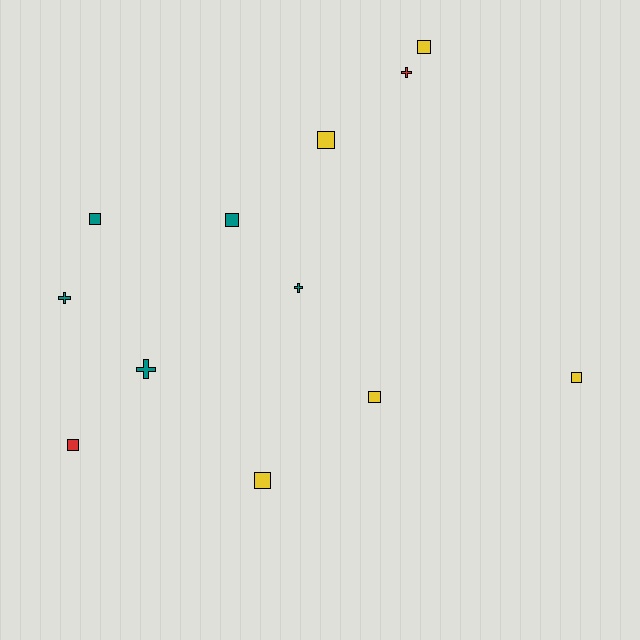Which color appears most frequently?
Teal, with 5 objects.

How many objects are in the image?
There are 12 objects.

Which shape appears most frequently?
Square, with 8 objects.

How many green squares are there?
There are no green squares.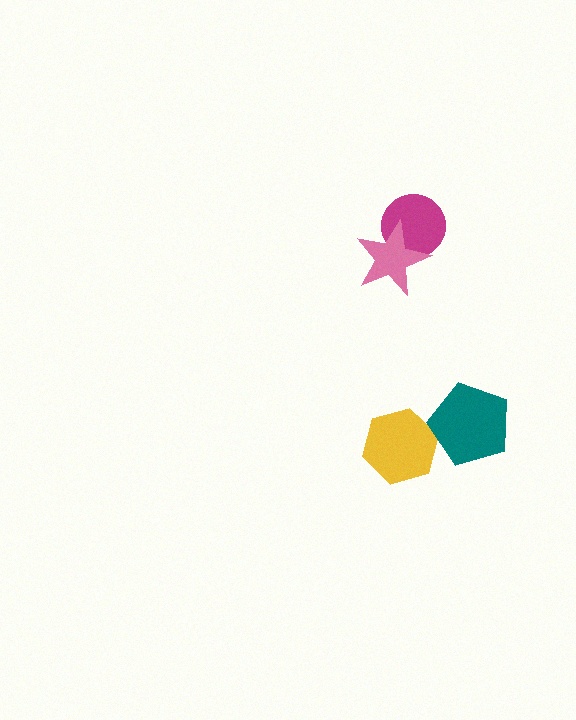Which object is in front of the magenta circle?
The pink star is in front of the magenta circle.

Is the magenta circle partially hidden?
Yes, it is partially covered by another shape.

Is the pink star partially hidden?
No, no other shape covers it.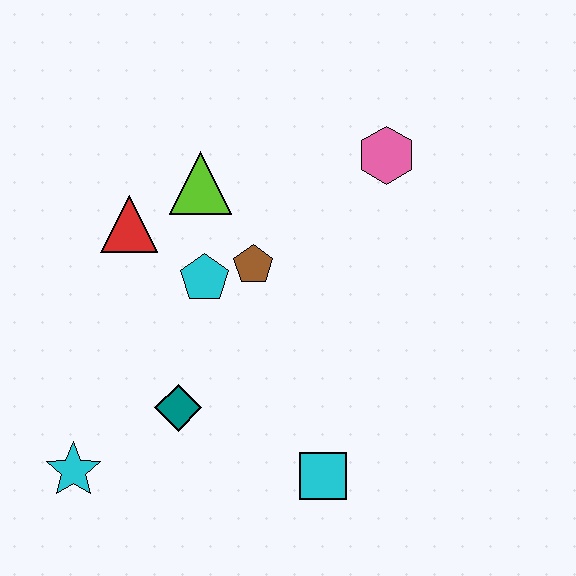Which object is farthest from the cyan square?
The pink hexagon is farthest from the cyan square.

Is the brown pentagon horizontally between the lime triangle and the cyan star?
No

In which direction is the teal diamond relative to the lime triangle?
The teal diamond is below the lime triangle.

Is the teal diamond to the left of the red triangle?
No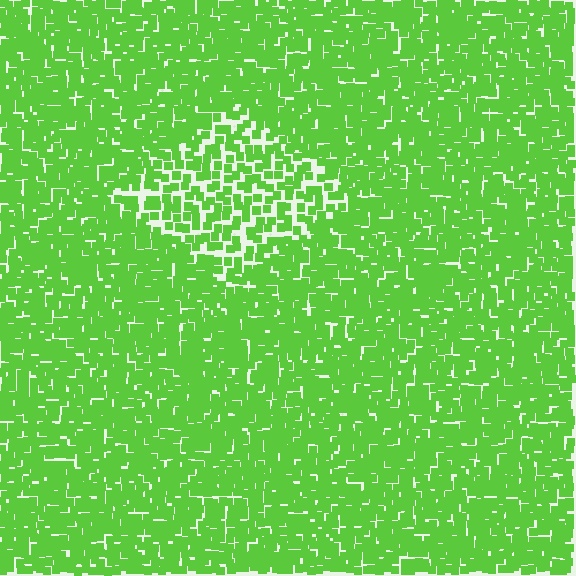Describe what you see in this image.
The image contains small lime elements arranged at two different densities. A diamond-shaped region is visible where the elements are less densely packed than the surrounding area.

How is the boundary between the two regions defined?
The boundary is defined by a change in element density (approximately 1.8x ratio). All elements are the same color, size, and shape.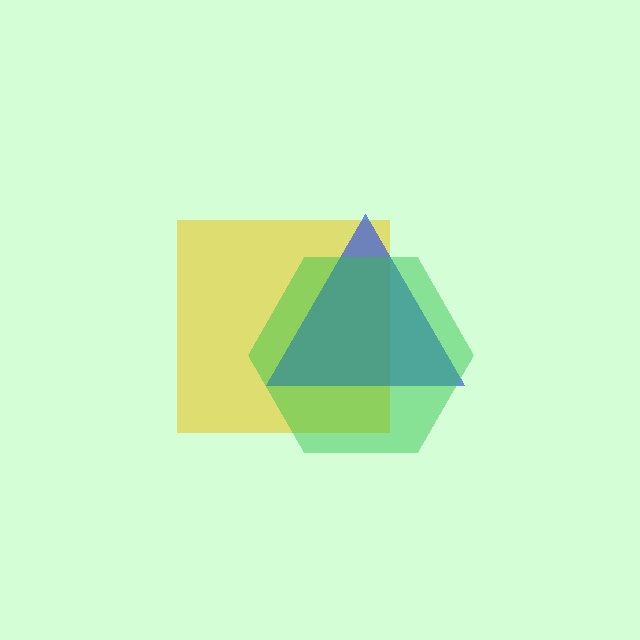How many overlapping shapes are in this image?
There are 3 overlapping shapes in the image.